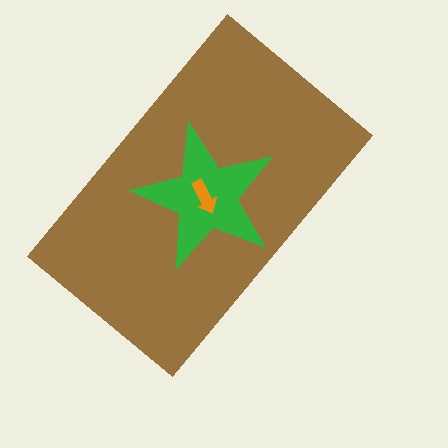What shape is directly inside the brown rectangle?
The green star.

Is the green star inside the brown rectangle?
Yes.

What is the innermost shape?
The orange arrow.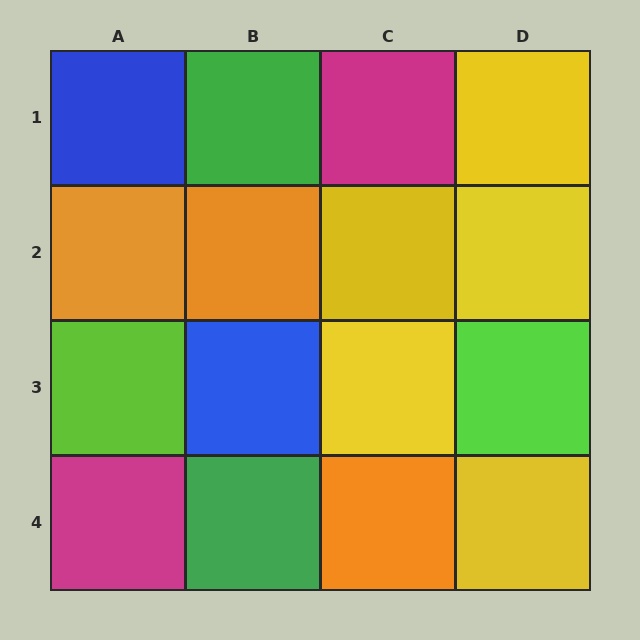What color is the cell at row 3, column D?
Lime.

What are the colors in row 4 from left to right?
Magenta, green, orange, yellow.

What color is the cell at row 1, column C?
Magenta.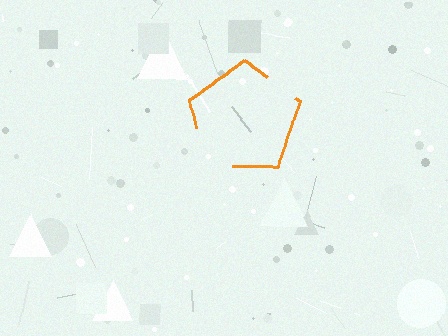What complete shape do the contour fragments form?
The contour fragments form a pentagon.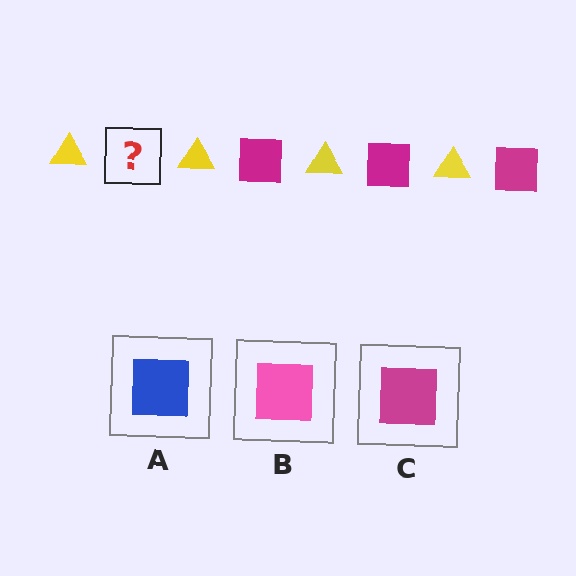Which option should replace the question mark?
Option C.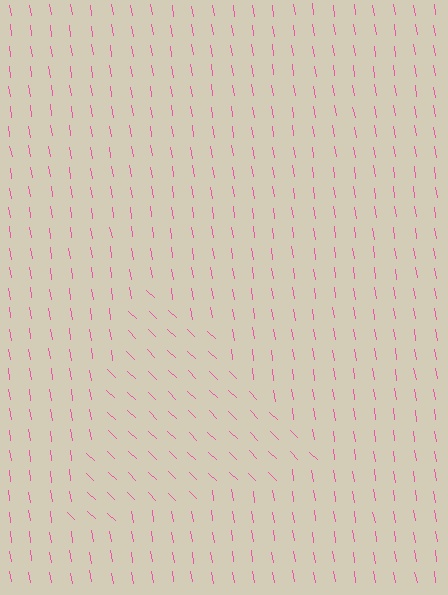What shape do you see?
I see a triangle.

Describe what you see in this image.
The image is filled with small pink line segments. A triangle region in the image has lines oriented differently from the surrounding lines, creating a visible texture boundary.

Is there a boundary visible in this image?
Yes, there is a texture boundary formed by a change in line orientation.